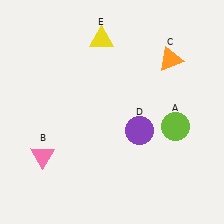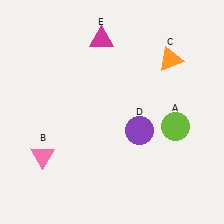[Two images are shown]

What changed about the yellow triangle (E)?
In Image 1, E is yellow. In Image 2, it changed to magenta.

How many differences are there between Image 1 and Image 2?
There is 1 difference between the two images.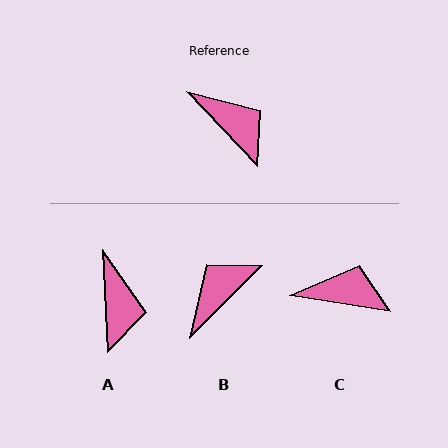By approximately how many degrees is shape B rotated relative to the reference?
Approximately 92 degrees counter-clockwise.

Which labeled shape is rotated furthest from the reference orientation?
B, about 92 degrees away.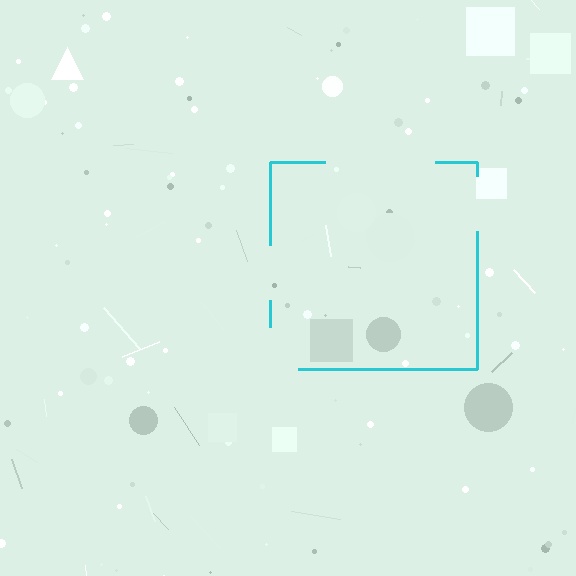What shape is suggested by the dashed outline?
The dashed outline suggests a square.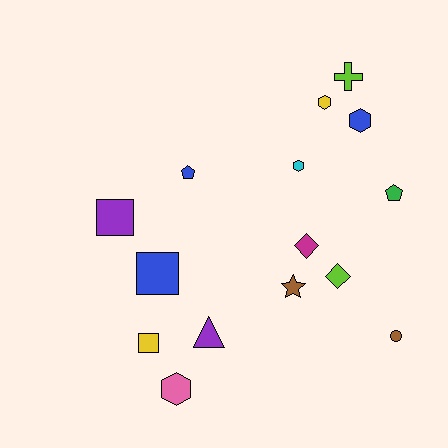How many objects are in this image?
There are 15 objects.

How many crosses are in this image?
There is 1 cross.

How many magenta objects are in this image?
There is 1 magenta object.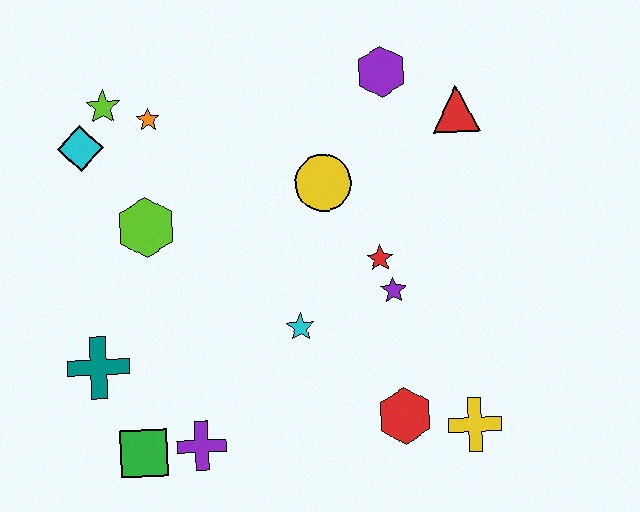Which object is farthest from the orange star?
The yellow cross is farthest from the orange star.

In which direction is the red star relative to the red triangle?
The red star is below the red triangle.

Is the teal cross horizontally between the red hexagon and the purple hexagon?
No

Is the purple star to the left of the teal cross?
No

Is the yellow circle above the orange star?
No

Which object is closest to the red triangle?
The purple hexagon is closest to the red triangle.